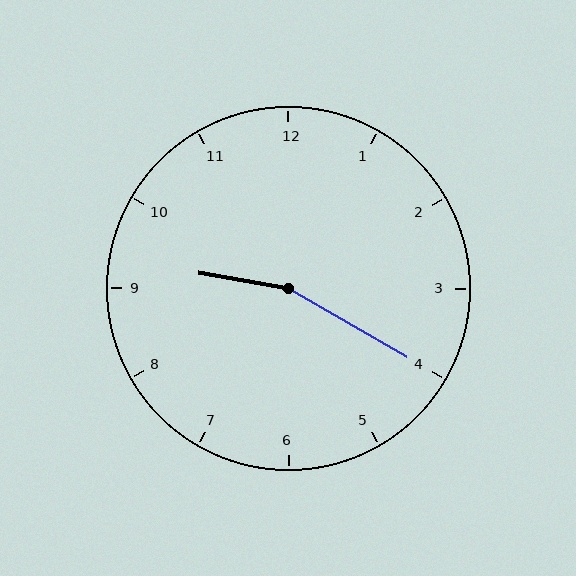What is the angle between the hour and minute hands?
Approximately 160 degrees.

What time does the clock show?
9:20.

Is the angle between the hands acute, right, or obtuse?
It is obtuse.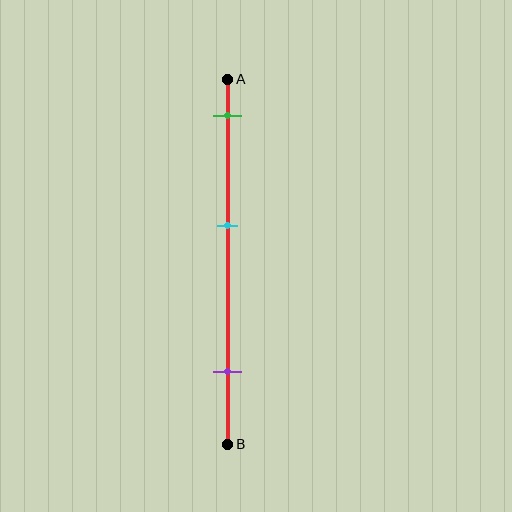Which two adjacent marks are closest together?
The green and cyan marks are the closest adjacent pair.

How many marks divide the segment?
There are 3 marks dividing the segment.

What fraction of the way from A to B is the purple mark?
The purple mark is approximately 80% (0.8) of the way from A to B.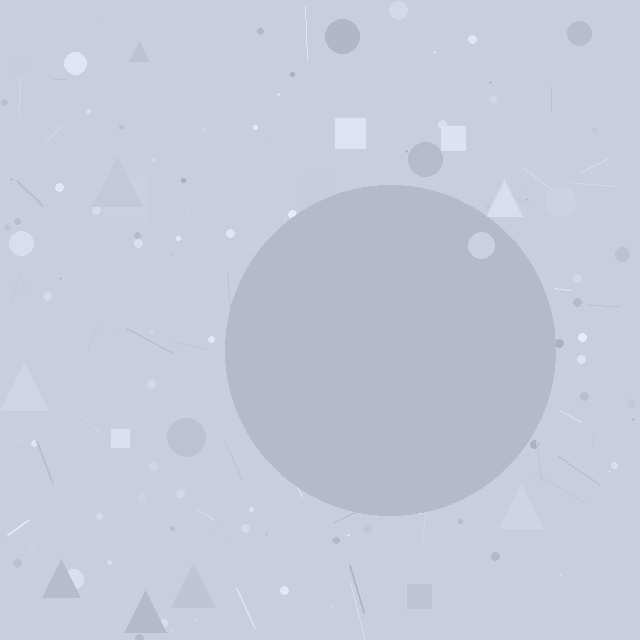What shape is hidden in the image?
A circle is hidden in the image.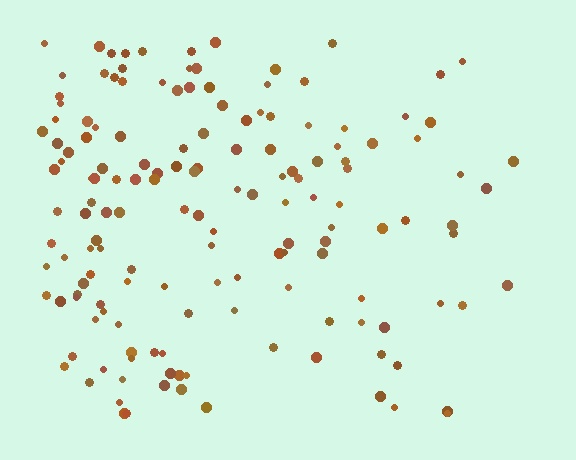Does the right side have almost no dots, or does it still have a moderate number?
Still a moderate number, just noticeably fewer than the left.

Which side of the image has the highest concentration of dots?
The left.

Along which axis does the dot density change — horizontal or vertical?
Horizontal.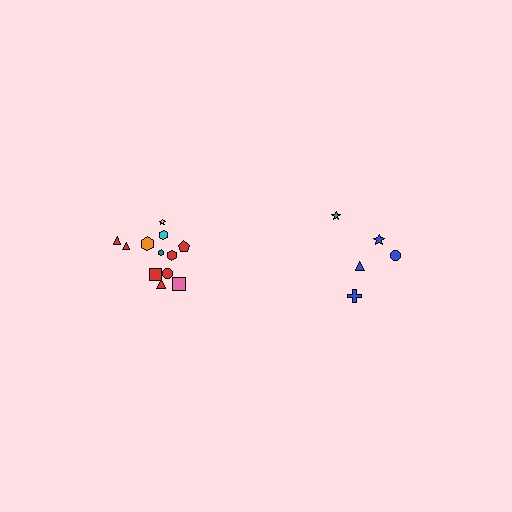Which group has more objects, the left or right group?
The left group.